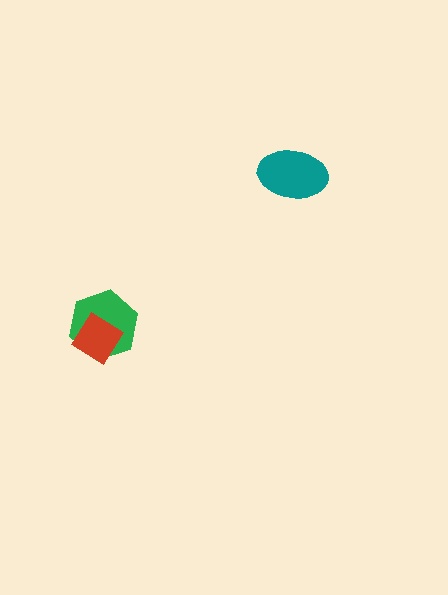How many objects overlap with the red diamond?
1 object overlaps with the red diamond.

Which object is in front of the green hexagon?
The red diamond is in front of the green hexagon.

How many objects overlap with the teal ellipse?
0 objects overlap with the teal ellipse.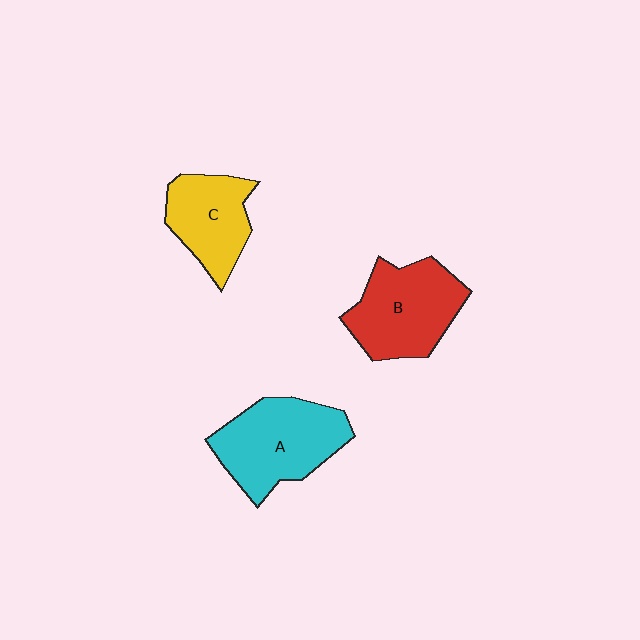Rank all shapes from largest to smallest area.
From largest to smallest: A (cyan), B (red), C (yellow).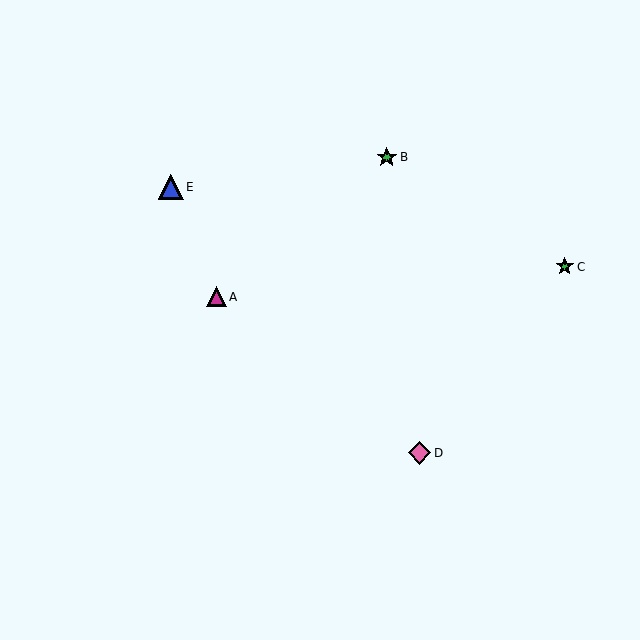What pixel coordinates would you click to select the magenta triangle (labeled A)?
Click at (216, 297) to select the magenta triangle A.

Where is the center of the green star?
The center of the green star is at (387, 157).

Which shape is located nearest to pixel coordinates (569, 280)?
The green star (labeled C) at (565, 267) is nearest to that location.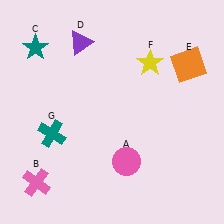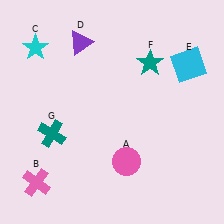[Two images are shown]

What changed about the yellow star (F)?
In Image 1, F is yellow. In Image 2, it changed to teal.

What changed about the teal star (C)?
In Image 1, C is teal. In Image 2, it changed to cyan.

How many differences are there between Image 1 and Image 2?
There are 3 differences between the two images.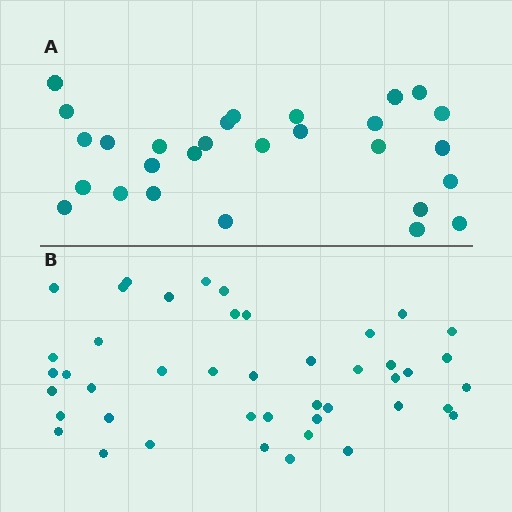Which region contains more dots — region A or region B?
Region B (the bottom region) has more dots.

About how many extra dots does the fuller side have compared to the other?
Region B has approximately 15 more dots than region A.